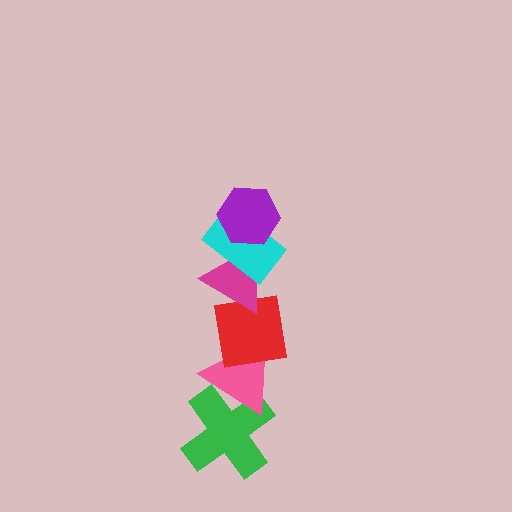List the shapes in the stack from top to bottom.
From top to bottom: the purple hexagon, the cyan rectangle, the magenta triangle, the red square, the pink triangle, the green cross.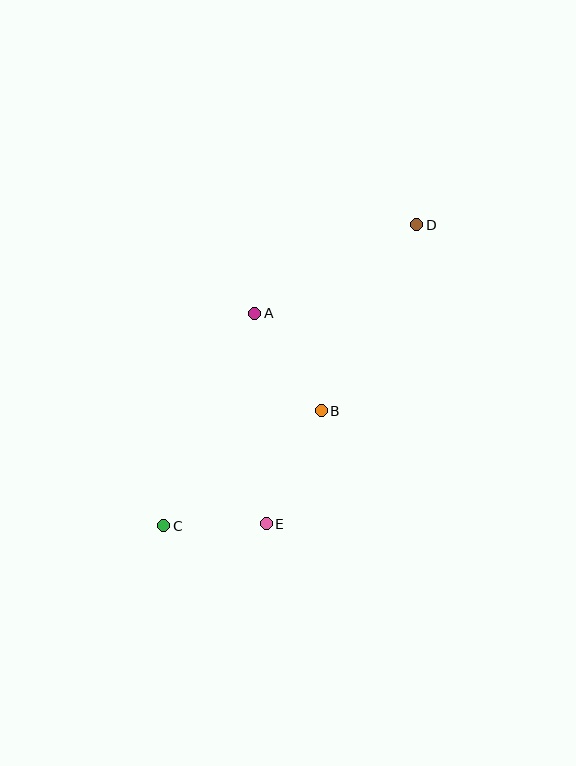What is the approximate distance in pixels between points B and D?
The distance between B and D is approximately 209 pixels.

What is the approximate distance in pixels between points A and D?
The distance between A and D is approximately 184 pixels.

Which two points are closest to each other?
Points C and E are closest to each other.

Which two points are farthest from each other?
Points C and D are farthest from each other.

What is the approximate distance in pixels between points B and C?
The distance between B and C is approximately 195 pixels.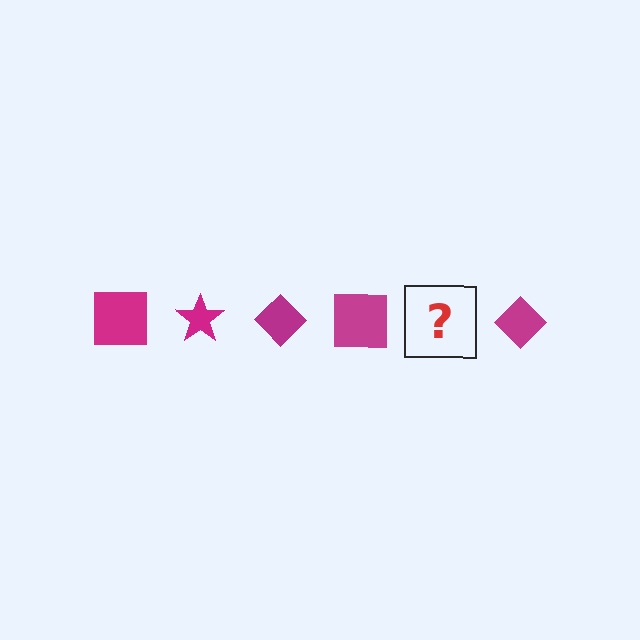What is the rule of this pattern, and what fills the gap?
The rule is that the pattern cycles through square, star, diamond shapes in magenta. The gap should be filled with a magenta star.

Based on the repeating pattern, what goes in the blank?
The blank should be a magenta star.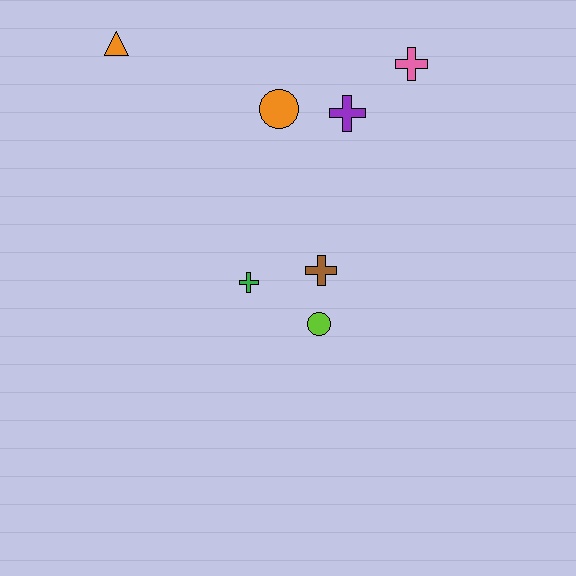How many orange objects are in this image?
There are 2 orange objects.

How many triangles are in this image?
There is 1 triangle.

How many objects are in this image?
There are 7 objects.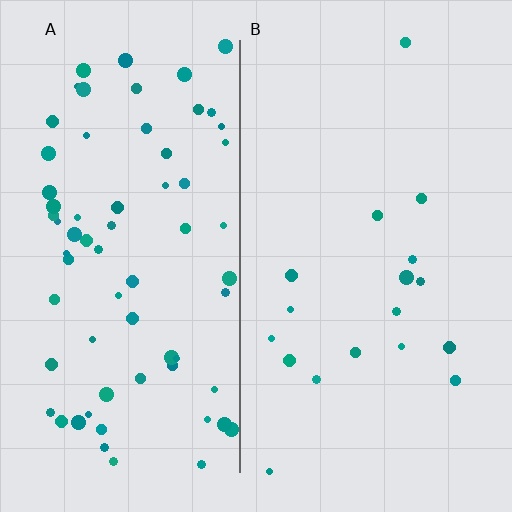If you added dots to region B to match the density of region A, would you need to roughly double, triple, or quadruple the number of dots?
Approximately quadruple.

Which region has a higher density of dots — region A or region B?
A (the left).